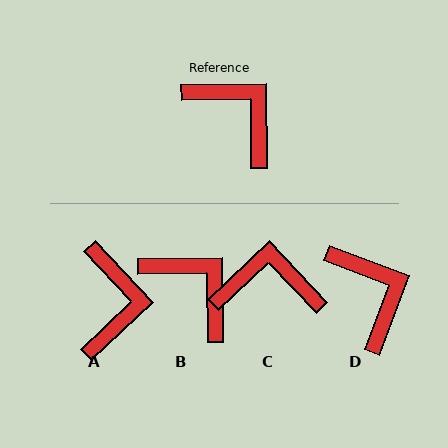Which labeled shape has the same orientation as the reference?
B.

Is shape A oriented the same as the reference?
No, it is off by about 47 degrees.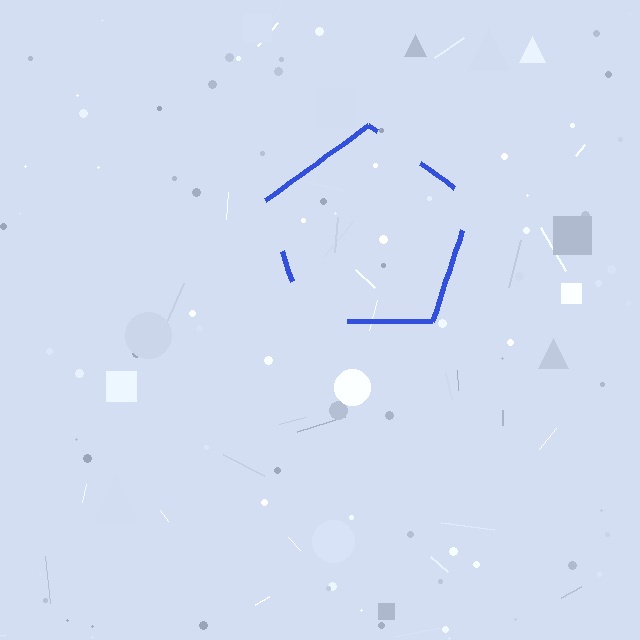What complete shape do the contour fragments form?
The contour fragments form a pentagon.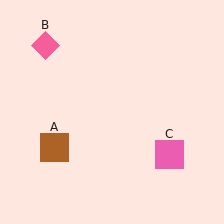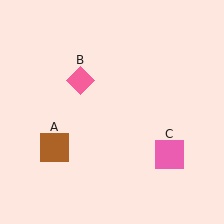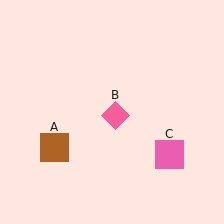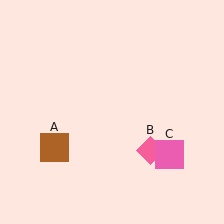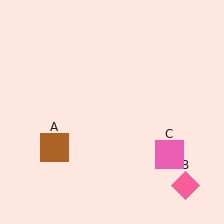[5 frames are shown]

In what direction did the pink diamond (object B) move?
The pink diamond (object B) moved down and to the right.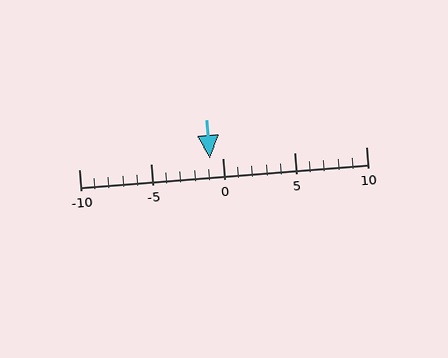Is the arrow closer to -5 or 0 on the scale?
The arrow is closer to 0.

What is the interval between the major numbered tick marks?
The major tick marks are spaced 5 units apart.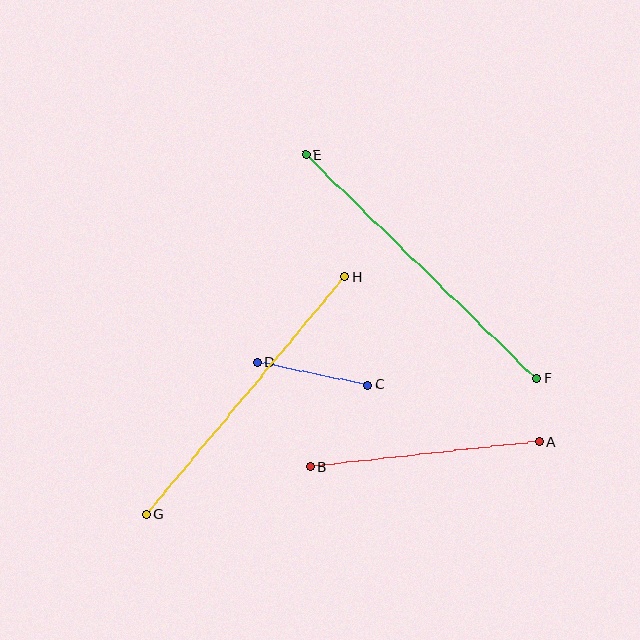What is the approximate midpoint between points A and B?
The midpoint is at approximately (425, 454) pixels.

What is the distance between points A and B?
The distance is approximately 231 pixels.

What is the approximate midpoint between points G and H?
The midpoint is at approximately (245, 396) pixels.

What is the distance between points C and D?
The distance is approximately 112 pixels.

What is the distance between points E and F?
The distance is approximately 321 pixels.